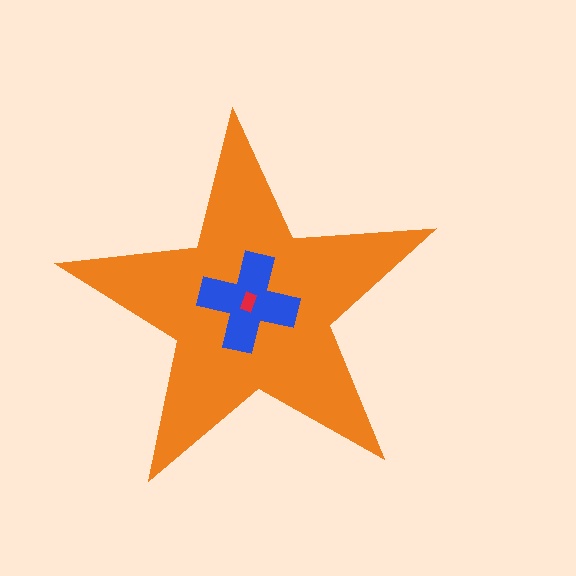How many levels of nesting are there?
3.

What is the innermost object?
The red rectangle.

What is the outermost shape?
The orange star.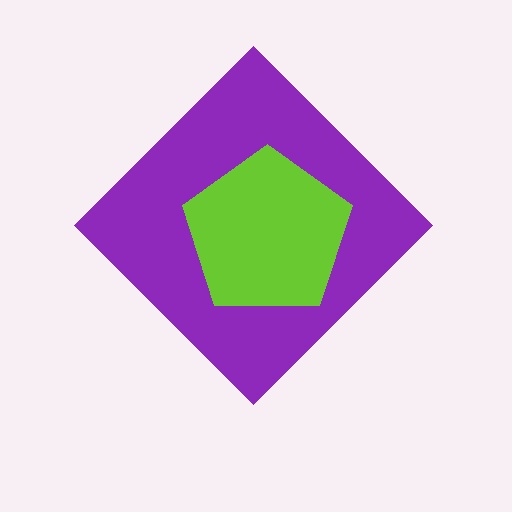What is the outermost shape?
The purple diamond.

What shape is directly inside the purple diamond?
The lime pentagon.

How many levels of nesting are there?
2.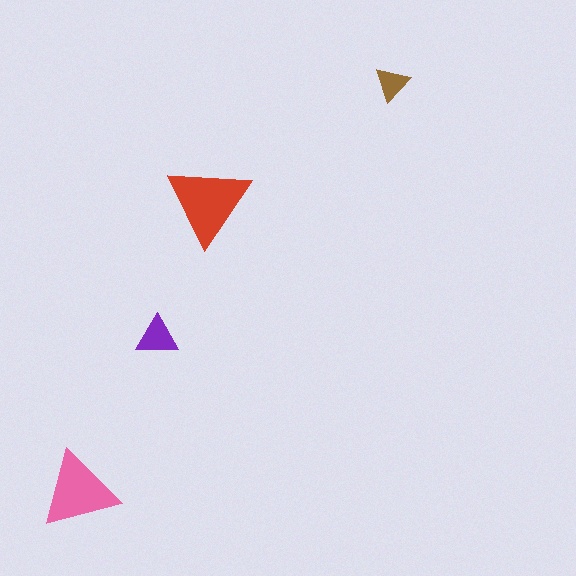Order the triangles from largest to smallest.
the red one, the pink one, the purple one, the brown one.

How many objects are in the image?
There are 4 objects in the image.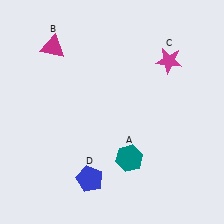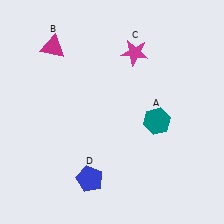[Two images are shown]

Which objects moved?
The objects that moved are: the teal hexagon (A), the magenta star (C).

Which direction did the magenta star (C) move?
The magenta star (C) moved left.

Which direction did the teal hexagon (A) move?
The teal hexagon (A) moved up.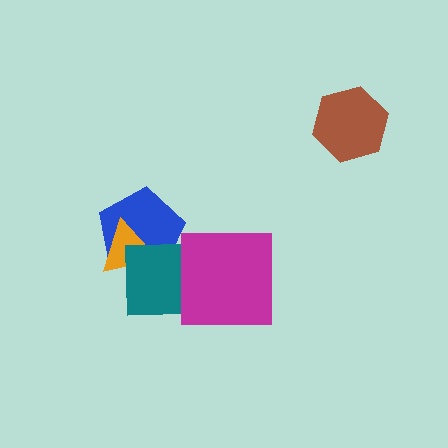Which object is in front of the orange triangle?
The teal square is in front of the orange triangle.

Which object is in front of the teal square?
The magenta square is in front of the teal square.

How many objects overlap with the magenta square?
1 object overlaps with the magenta square.